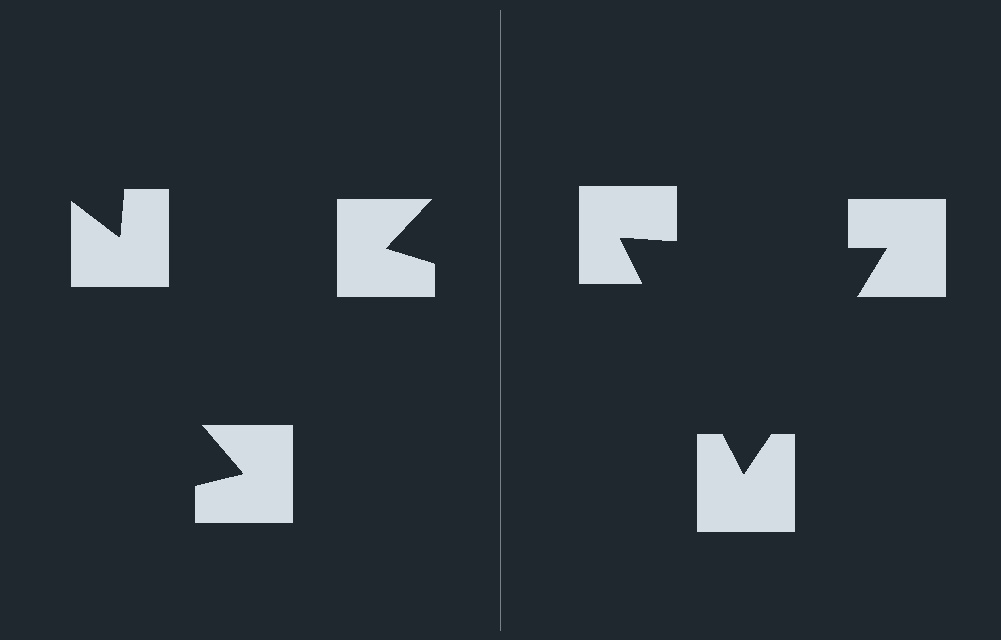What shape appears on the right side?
An illusory triangle.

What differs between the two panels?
The notched squares are positioned identically on both sides; only the wedge orientations differ. On the right they align to a triangle; on the left they are misaligned.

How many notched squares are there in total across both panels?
6 — 3 on each side.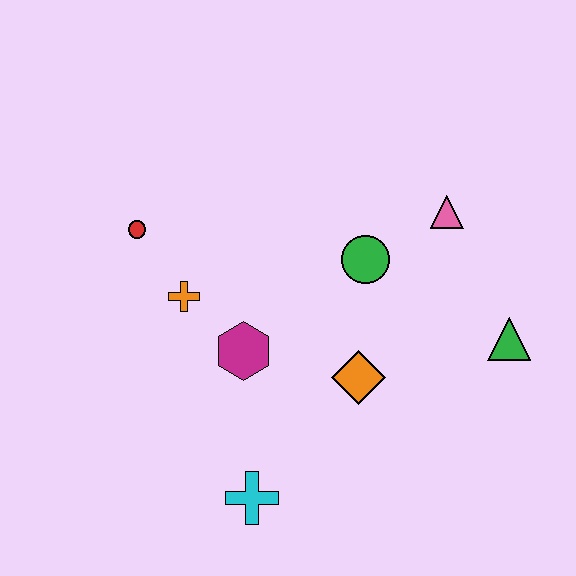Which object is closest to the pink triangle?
The green circle is closest to the pink triangle.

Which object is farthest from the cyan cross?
The pink triangle is farthest from the cyan cross.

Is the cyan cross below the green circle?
Yes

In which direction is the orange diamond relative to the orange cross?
The orange diamond is to the right of the orange cross.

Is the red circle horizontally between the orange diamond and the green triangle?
No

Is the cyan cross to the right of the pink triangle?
No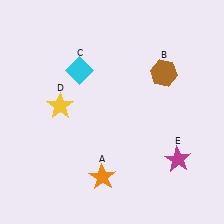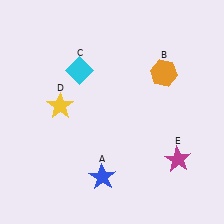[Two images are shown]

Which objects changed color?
A changed from orange to blue. B changed from brown to orange.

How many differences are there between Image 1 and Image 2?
There are 2 differences between the two images.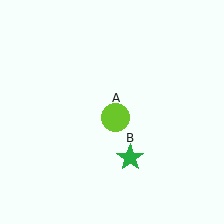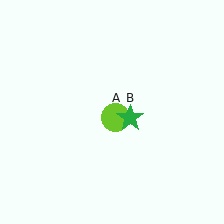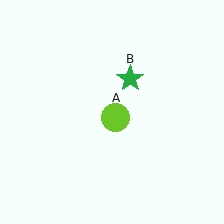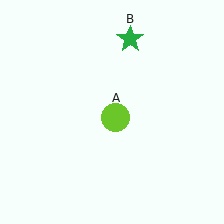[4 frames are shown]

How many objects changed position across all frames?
1 object changed position: green star (object B).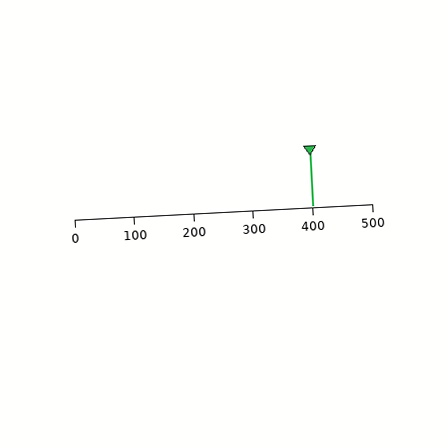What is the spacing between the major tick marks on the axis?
The major ticks are spaced 100 apart.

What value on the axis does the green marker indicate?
The marker indicates approximately 400.